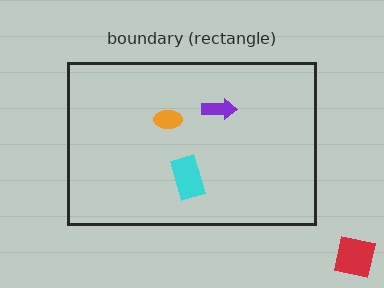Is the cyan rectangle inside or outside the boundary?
Inside.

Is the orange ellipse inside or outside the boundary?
Inside.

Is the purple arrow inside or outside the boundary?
Inside.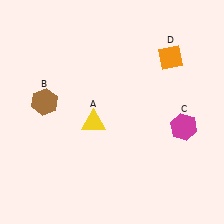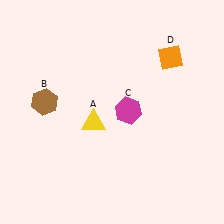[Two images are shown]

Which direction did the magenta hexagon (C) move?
The magenta hexagon (C) moved left.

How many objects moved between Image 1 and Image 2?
1 object moved between the two images.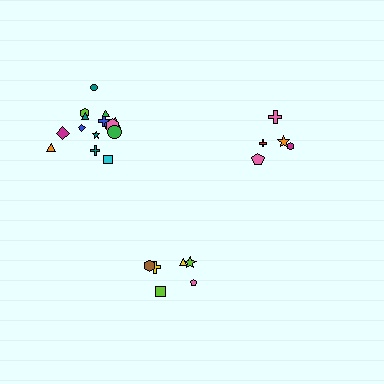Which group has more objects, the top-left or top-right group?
The top-left group.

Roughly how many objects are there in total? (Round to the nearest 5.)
Roughly 25 objects in total.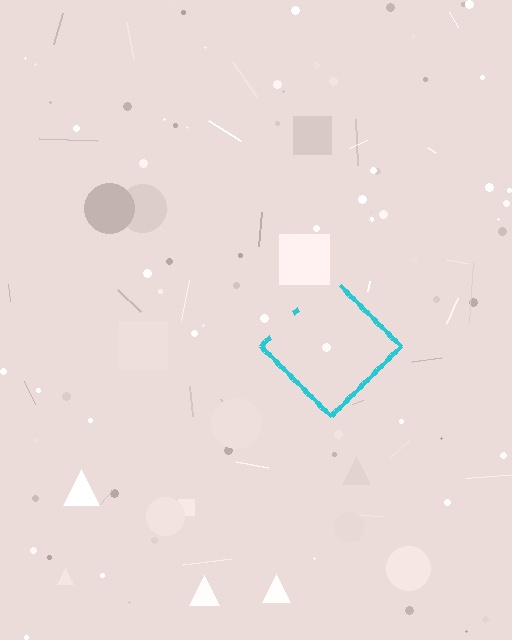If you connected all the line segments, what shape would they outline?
They would outline a diamond.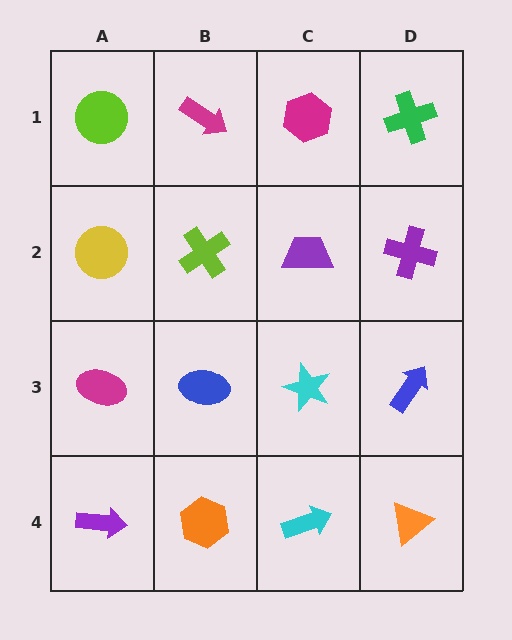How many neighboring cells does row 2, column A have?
3.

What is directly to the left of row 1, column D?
A magenta hexagon.